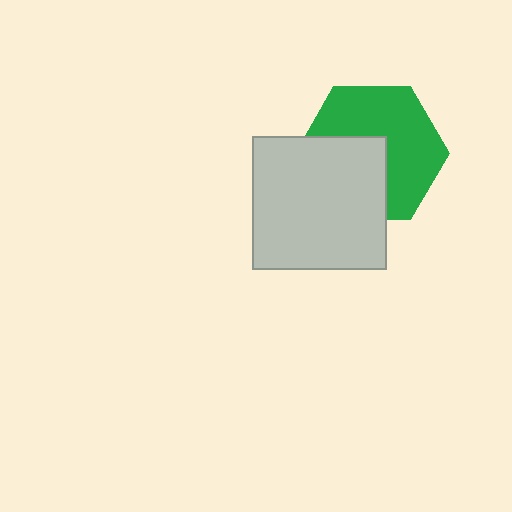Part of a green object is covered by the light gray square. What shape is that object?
It is a hexagon.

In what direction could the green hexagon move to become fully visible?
The green hexagon could move toward the upper-right. That would shift it out from behind the light gray square entirely.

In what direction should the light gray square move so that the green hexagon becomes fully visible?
The light gray square should move toward the lower-left. That is the shortest direction to clear the overlap and leave the green hexagon fully visible.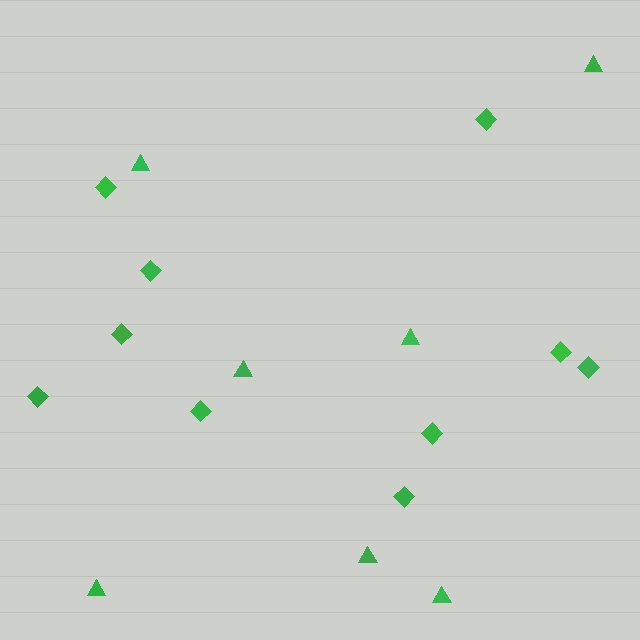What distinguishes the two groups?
There are 2 groups: one group of diamonds (10) and one group of triangles (7).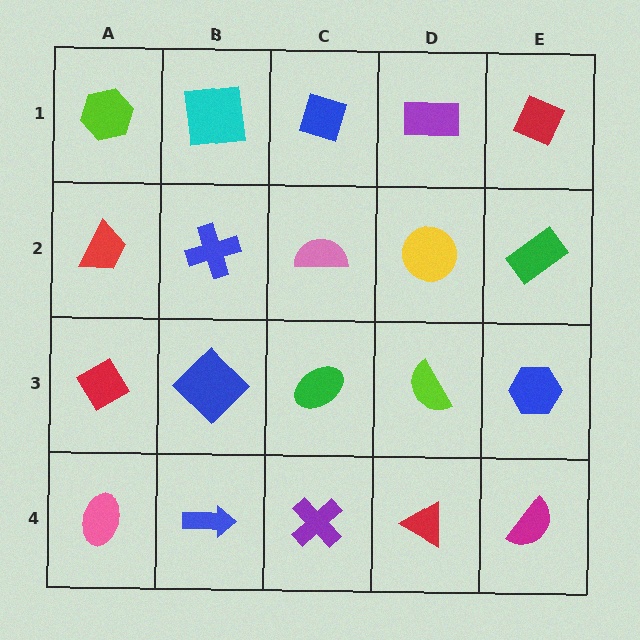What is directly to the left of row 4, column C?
A blue arrow.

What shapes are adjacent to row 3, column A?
A red trapezoid (row 2, column A), a pink ellipse (row 4, column A), a blue diamond (row 3, column B).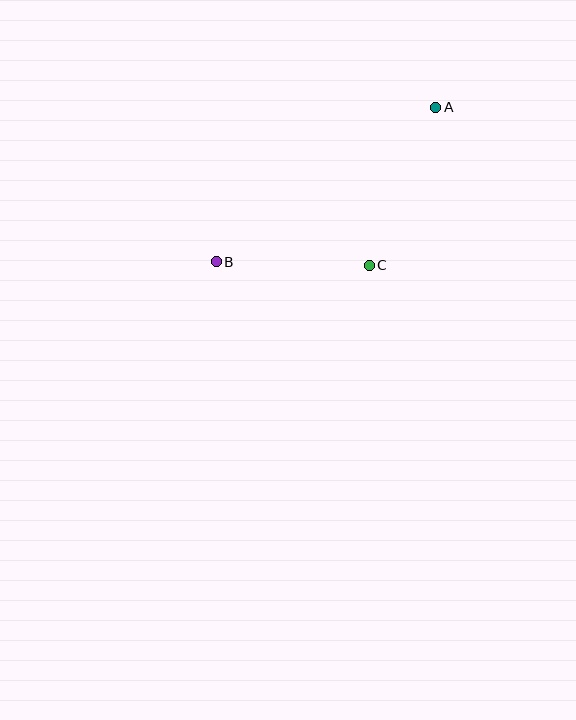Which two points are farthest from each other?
Points A and B are farthest from each other.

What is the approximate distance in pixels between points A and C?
The distance between A and C is approximately 172 pixels.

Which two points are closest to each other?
Points B and C are closest to each other.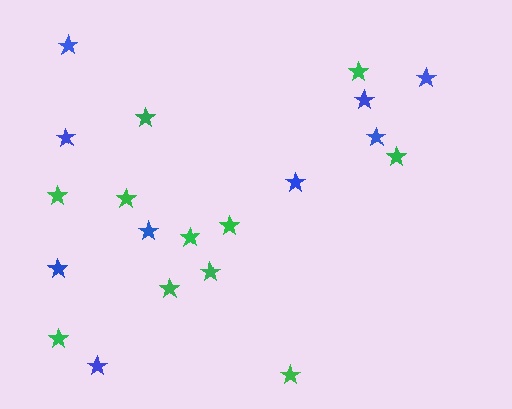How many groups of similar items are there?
There are 2 groups: one group of blue stars (9) and one group of green stars (11).